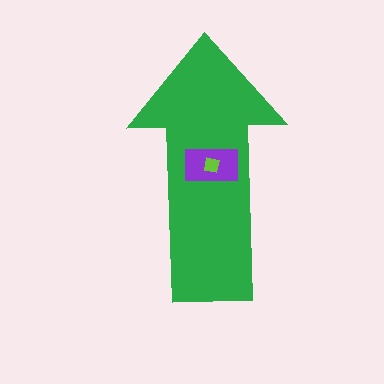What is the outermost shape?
The green arrow.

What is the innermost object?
The lime square.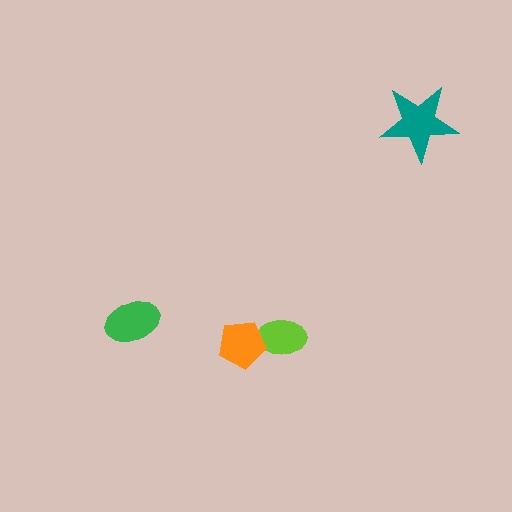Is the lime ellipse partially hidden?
Yes, it is partially covered by another shape.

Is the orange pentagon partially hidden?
No, no other shape covers it.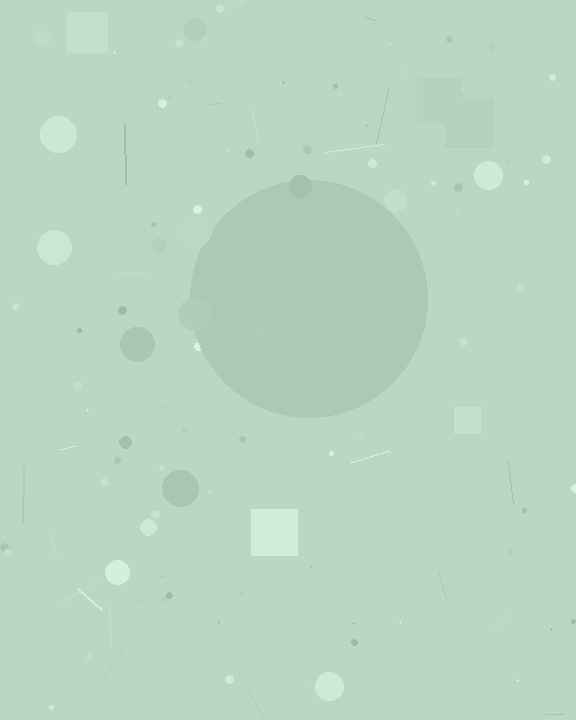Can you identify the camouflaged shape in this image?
The camouflaged shape is a circle.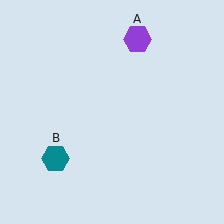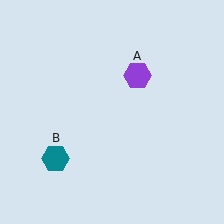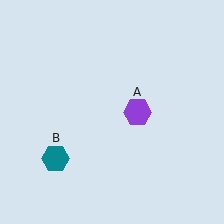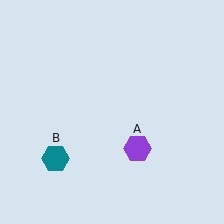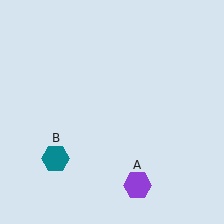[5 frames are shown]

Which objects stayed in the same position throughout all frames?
Teal hexagon (object B) remained stationary.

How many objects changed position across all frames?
1 object changed position: purple hexagon (object A).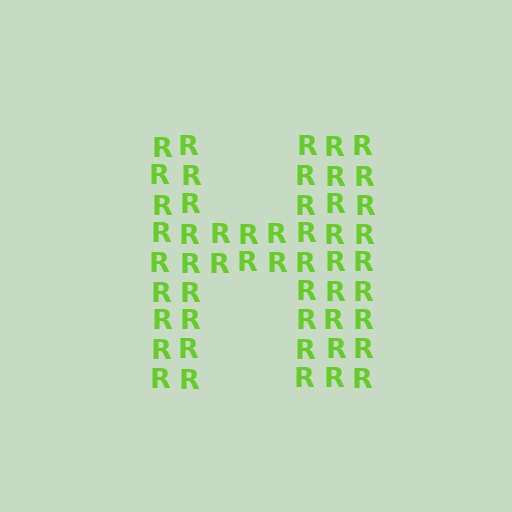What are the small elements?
The small elements are letter R's.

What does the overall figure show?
The overall figure shows the letter H.